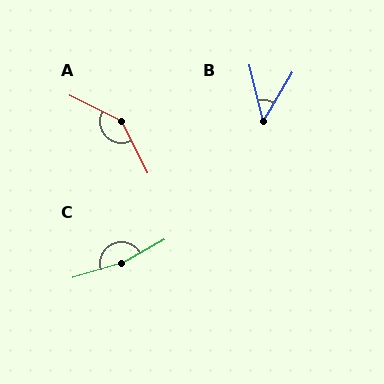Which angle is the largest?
C, at approximately 168 degrees.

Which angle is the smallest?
B, at approximately 45 degrees.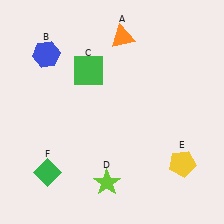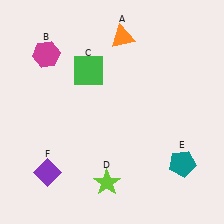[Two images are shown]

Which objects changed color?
B changed from blue to magenta. E changed from yellow to teal. F changed from green to purple.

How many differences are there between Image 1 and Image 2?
There are 3 differences between the two images.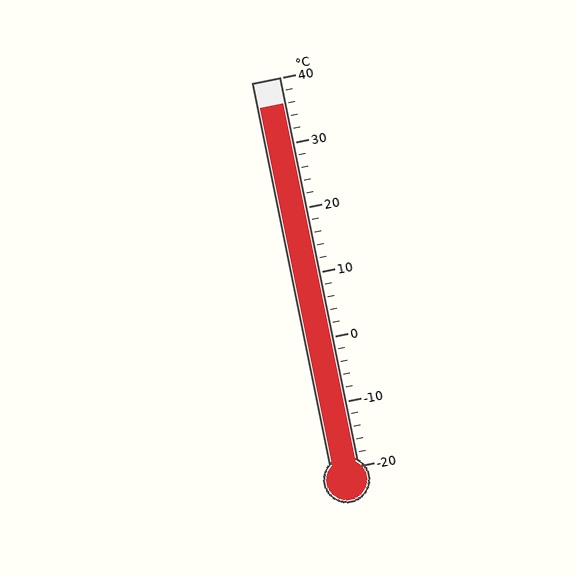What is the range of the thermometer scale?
The thermometer scale ranges from -20°C to 40°C.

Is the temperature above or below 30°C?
The temperature is above 30°C.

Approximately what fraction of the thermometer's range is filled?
The thermometer is filled to approximately 95% of its range.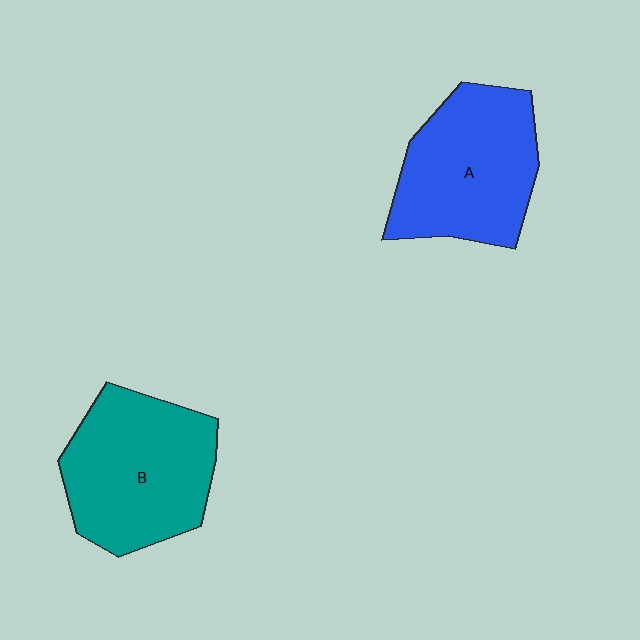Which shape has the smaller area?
Shape A (blue).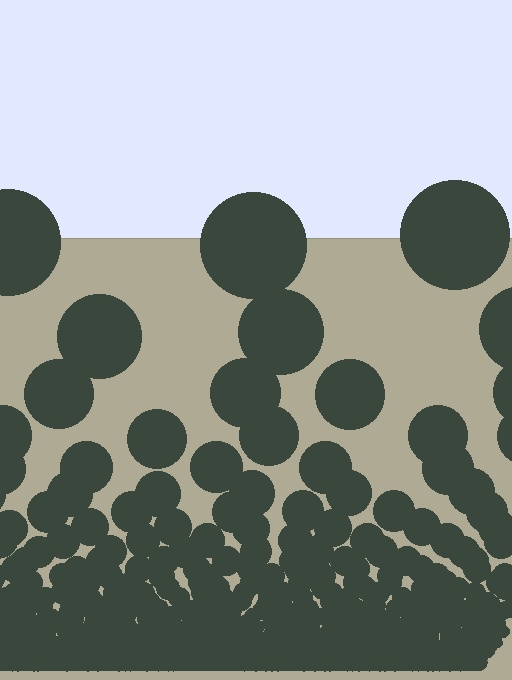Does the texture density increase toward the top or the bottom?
Density increases toward the bottom.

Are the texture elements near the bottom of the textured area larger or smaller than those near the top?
Smaller. The gradient is inverted — elements near the bottom are smaller and denser.